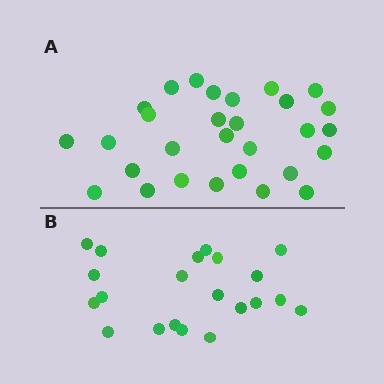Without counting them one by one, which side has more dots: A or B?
Region A (the top region) has more dots.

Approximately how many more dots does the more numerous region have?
Region A has roughly 8 or so more dots than region B.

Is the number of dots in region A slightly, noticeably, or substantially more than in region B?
Region A has noticeably more, but not dramatically so. The ratio is roughly 1.4 to 1.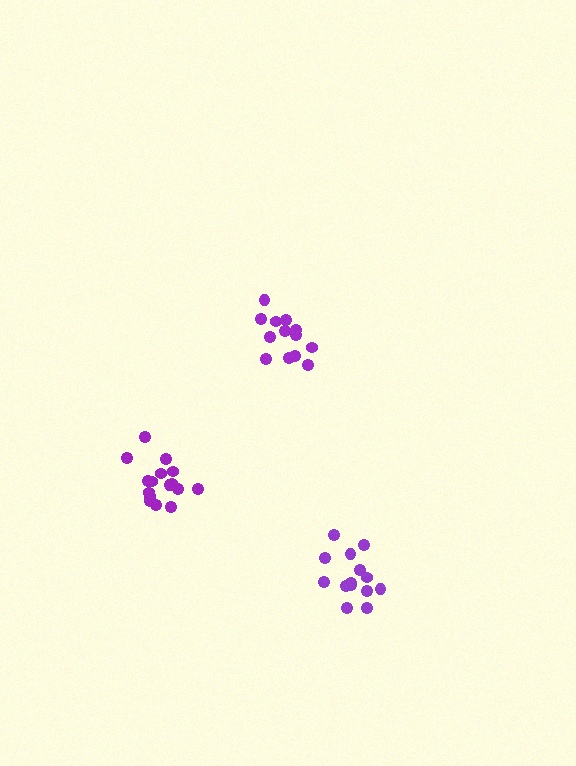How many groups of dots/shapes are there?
There are 3 groups.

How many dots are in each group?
Group 1: 13 dots, Group 2: 16 dots, Group 3: 14 dots (43 total).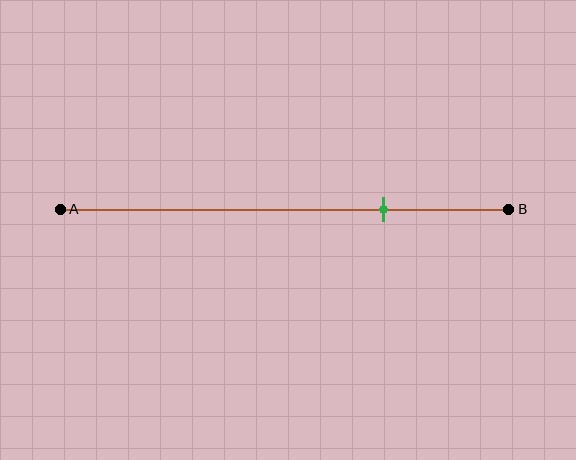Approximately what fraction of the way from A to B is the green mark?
The green mark is approximately 70% of the way from A to B.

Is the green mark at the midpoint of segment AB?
No, the mark is at about 70% from A, not at the 50% midpoint.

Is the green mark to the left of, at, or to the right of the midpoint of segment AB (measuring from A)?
The green mark is to the right of the midpoint of segment AB.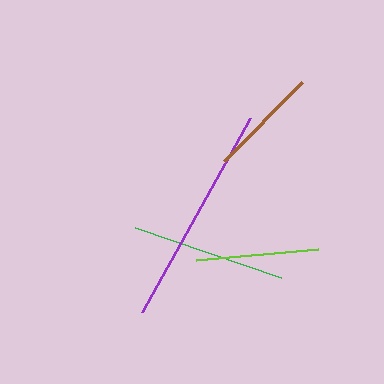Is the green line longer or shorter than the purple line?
The purple line is longer than the green line.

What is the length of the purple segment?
The purple segment is approximately 221 pixels long.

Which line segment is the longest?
The purple line is the longest at approximately 221 pixels.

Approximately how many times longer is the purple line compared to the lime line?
The purple line is approximately 1.8 times the length of the lime line.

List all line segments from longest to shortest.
From longest to shortest: purple, green, lime, brown.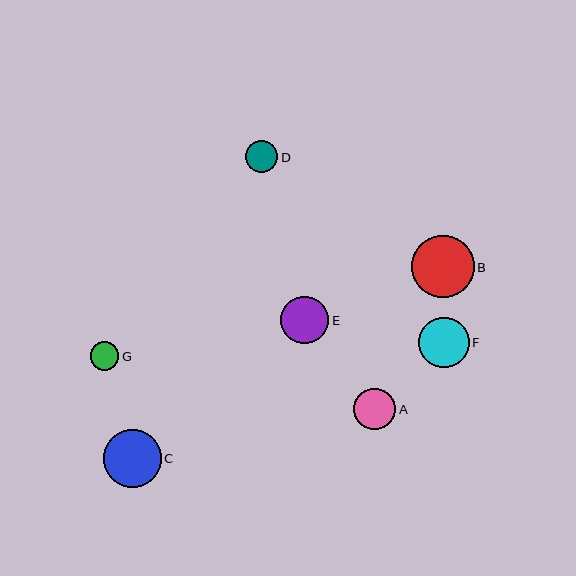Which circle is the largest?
Circle B is the largest with a size of approximately 63 pixels.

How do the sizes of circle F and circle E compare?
Circle F and circle E are approximately the same size.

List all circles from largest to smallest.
From largest to smallest: B, C, F, E, A, D, G.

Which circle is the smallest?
Circle G is the smallest with a size of approximately 29 pixels.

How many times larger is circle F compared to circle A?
Circle F is approximately 1.2 times the size of circle A.